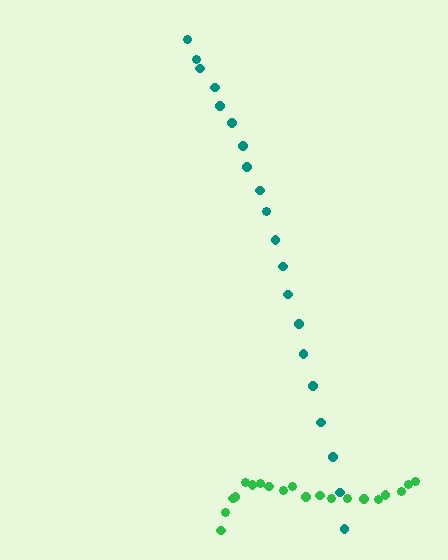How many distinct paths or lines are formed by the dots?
There are 2 distinct paths.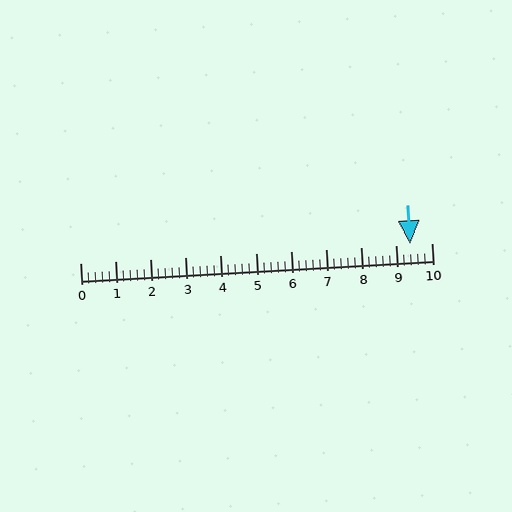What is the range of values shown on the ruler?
The ruler shows values from 0 to 10.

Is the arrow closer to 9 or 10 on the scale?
The arrow is closer to 9.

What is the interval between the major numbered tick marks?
The major tick marks are spaced 1 units apart.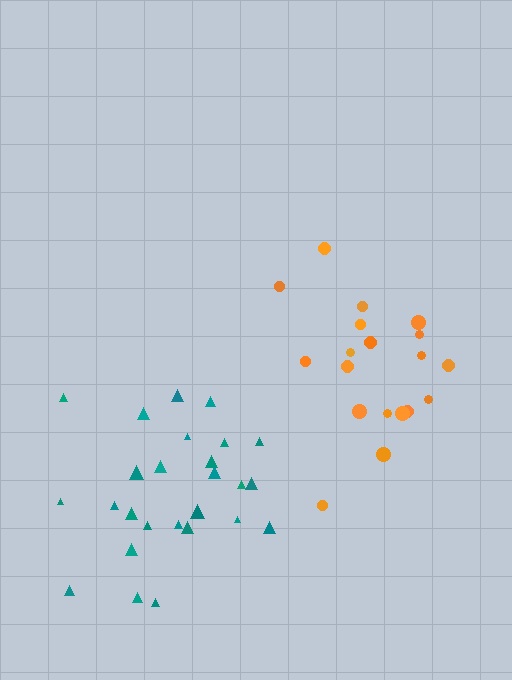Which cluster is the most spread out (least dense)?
Orange.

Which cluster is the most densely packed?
Teal.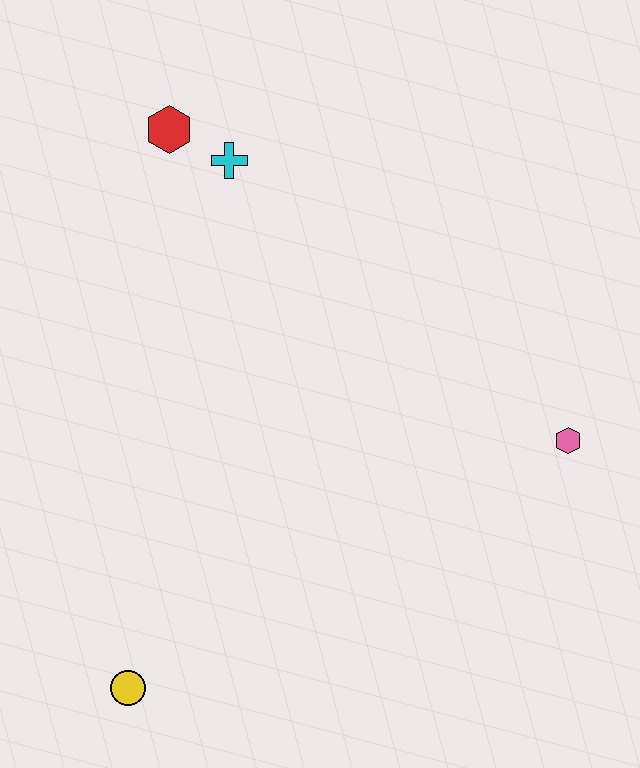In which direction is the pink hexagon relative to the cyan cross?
The pink hexagon is to the right of the cyan cross.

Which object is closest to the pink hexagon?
The cyan cross is closest to the pink hexagon.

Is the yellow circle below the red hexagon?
Yes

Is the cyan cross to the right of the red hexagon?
Yes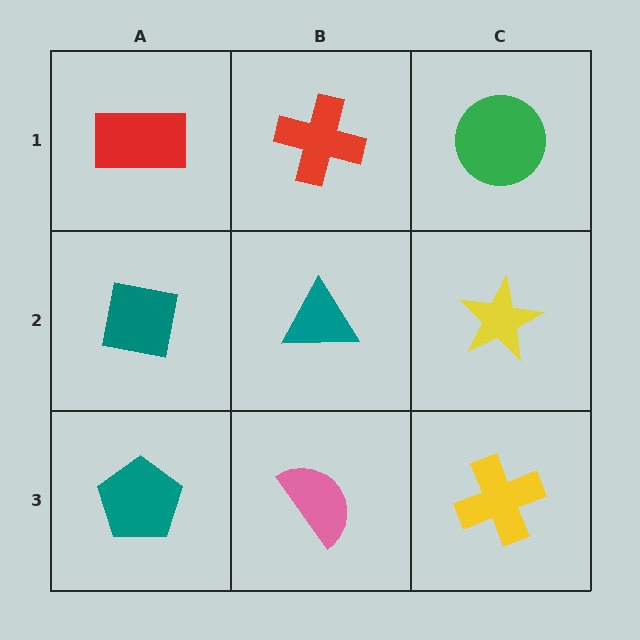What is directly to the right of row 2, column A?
A teal triangle.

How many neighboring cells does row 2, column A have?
3.